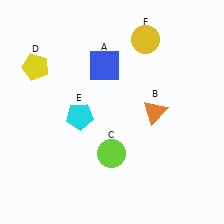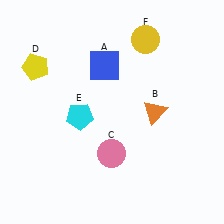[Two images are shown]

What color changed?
The circle (C) changed from lime in Image 1 to pink in Image 2.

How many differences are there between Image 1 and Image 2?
There is 1 difference between the two images.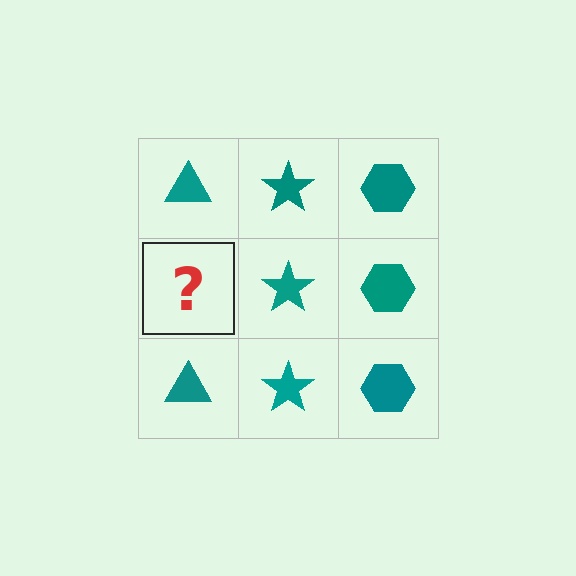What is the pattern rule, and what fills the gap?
The rule is that each column has a consistent shape. The gap should be filled with a teal triangle.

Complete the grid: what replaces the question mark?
The question mark should be replaced with a teal triangle.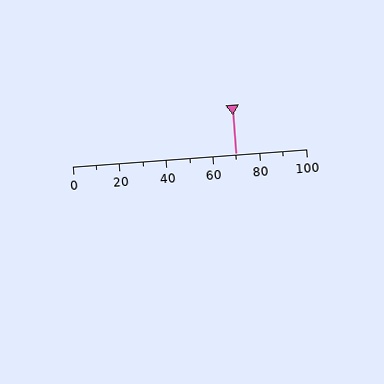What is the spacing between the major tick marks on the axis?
The major ticks are spaced 20 apart.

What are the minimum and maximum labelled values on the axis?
The axis runs from 0 to 100.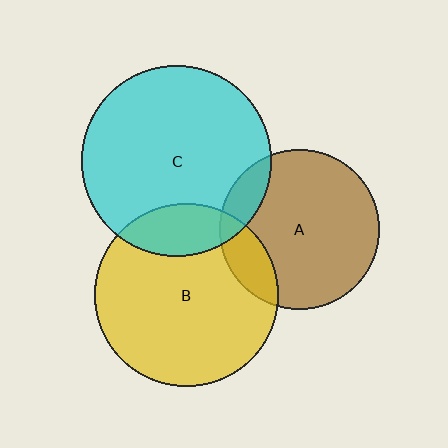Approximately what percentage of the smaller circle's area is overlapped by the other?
Approximately 10%.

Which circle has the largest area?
Circle C (cyan).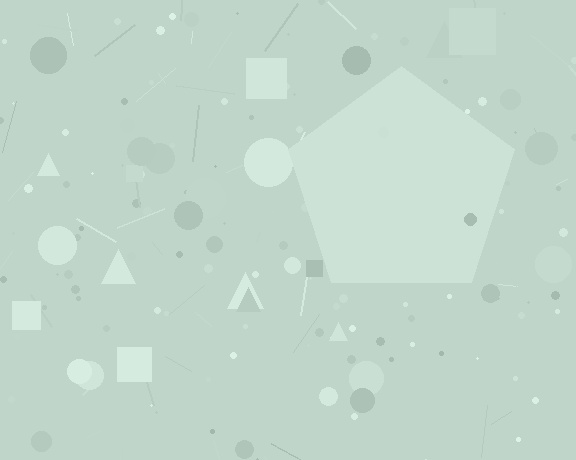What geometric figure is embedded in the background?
A pentagon is embedded in the background.